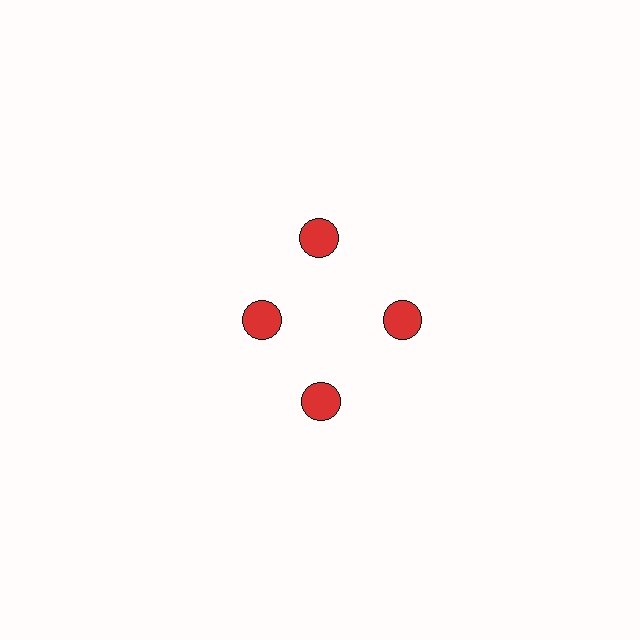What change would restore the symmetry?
The symmetry would be restored by moving it outward, back onto the ring so that all 4 circles sit at equal angles and equal distance from the center.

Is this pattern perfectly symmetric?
No. The 4 red circles are arranged in a ring, but one element near the 9 o'clock position is pulled inward toward the center, breaking the 4-fold rotational symmetry.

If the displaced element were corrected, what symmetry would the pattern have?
It would have 4-fold rotational symmetry — the pattern would map onto itself every 90 degrees.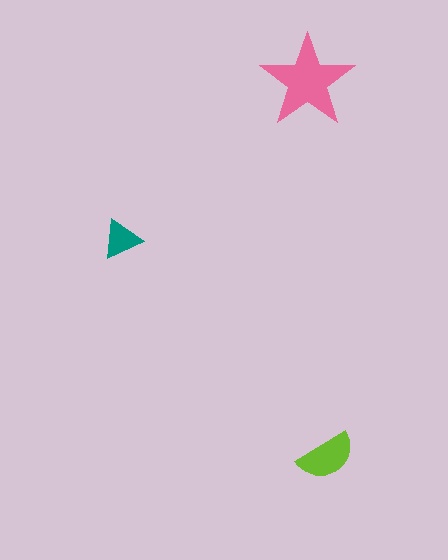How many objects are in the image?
There are 3 objects in the image.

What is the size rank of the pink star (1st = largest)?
1st.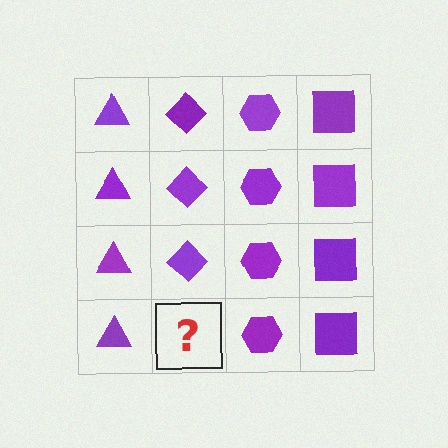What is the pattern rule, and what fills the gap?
The rule is that each column has a consistent shape. The gap should be filled with a purple diamond.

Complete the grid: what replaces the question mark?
The question mark should be replaced with a purple diamond.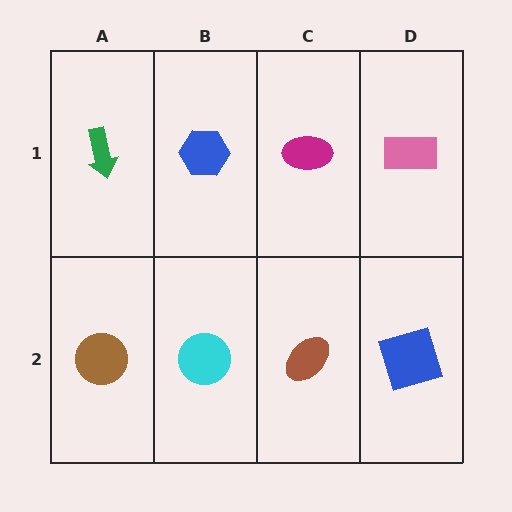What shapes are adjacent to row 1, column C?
A brown ellipse (row 2, column C), a blue hexagon (row 1, column B), a pink rectangle (row 1, column D).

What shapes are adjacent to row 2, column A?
A green arrow (row 1, column A), a cyan circle (row 2, column B).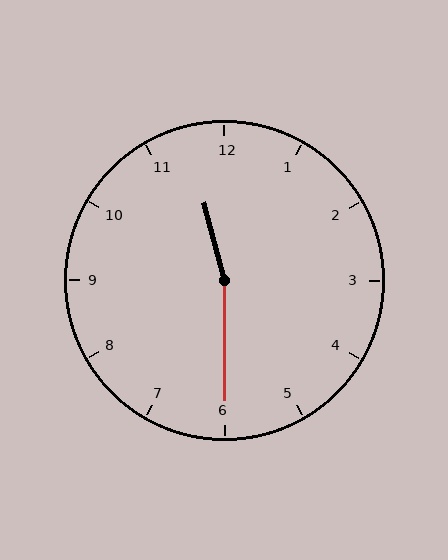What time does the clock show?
11:30.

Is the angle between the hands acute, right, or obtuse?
It is obtuse.